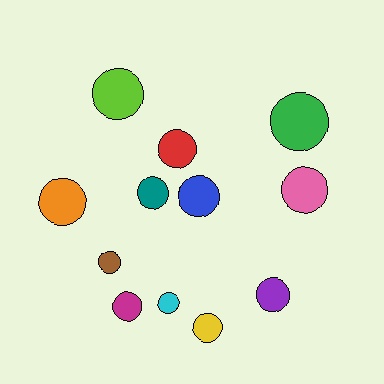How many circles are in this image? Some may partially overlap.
There are 12 circles.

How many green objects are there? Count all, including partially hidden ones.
There is 1 green object.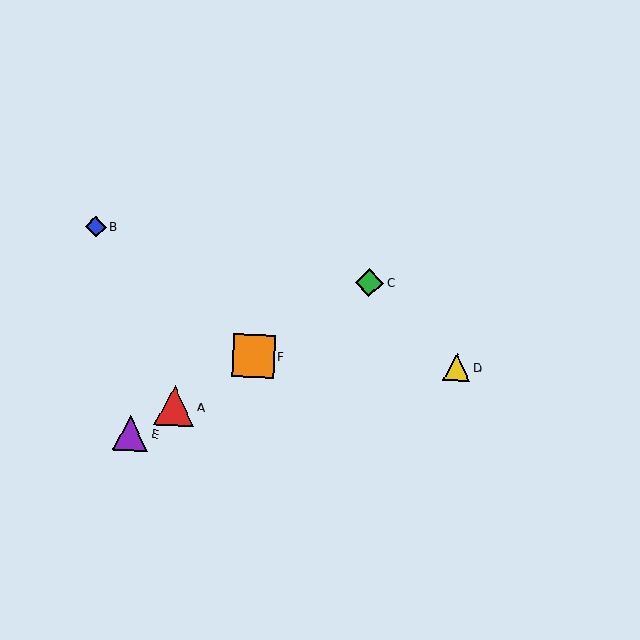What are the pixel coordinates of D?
Object D is at (457, 367).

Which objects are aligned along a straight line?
Objects A, C, E, F are aligned along a straight line.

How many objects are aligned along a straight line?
4 objects (A, C, E, F) are aligned along a straight line.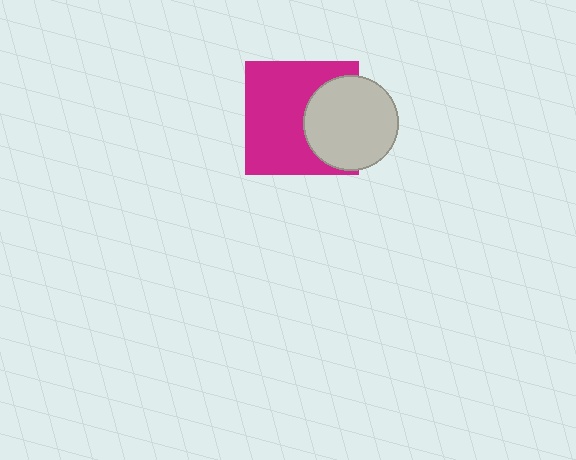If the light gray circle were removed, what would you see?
You would see the complete magenta square.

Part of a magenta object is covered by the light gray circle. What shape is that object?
It is a square.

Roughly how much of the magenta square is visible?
Most of it is visible (roughly 66%).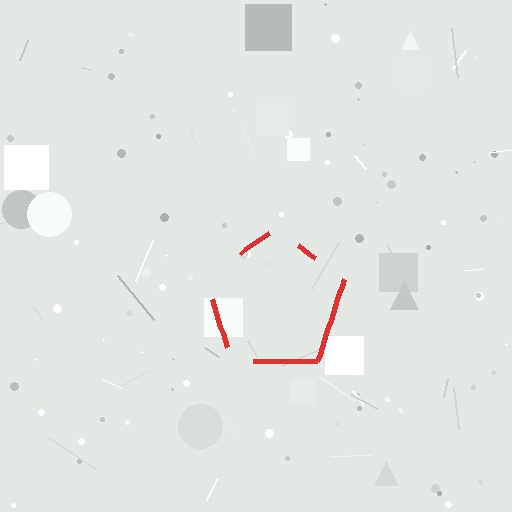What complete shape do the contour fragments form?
The contour fragments form a pentagon.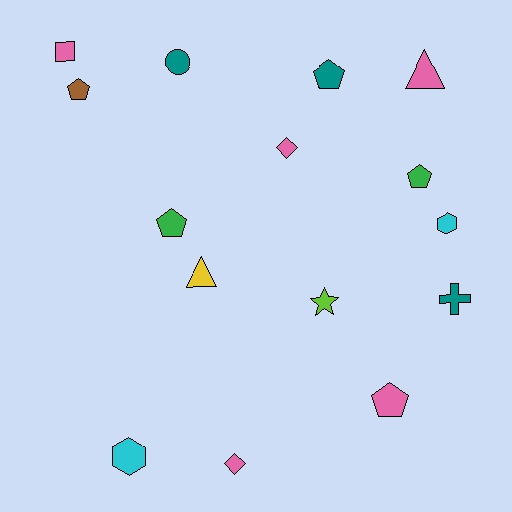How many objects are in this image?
There are 15 objects.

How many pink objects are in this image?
There are 5 pink objects.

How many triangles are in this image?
There are 2 triangles.